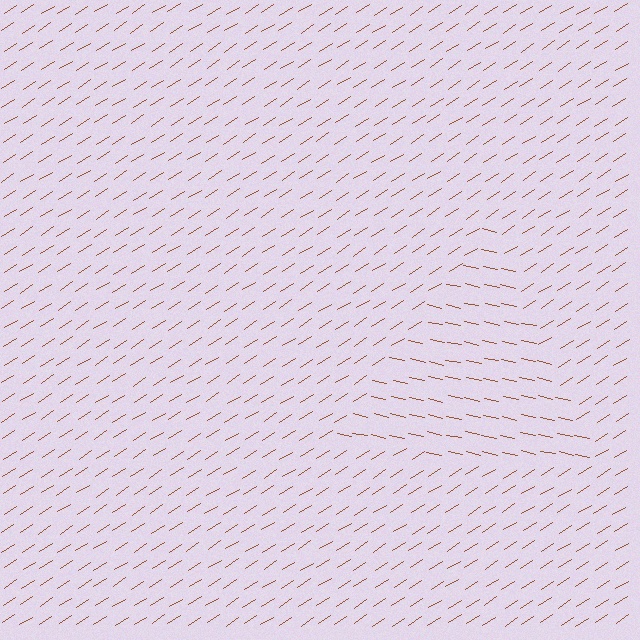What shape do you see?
I see a triangle.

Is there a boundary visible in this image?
Yes, there is a texture boundary formed by a change in line orientation.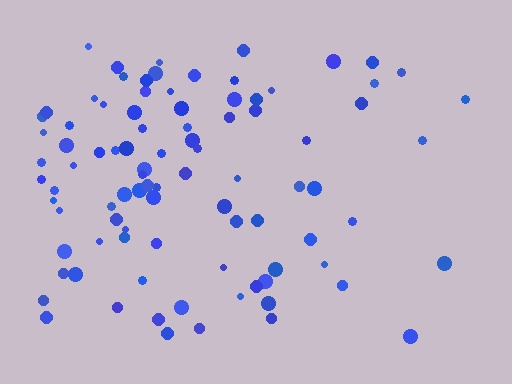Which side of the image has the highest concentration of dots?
The left.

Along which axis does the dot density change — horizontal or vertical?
Horizontal.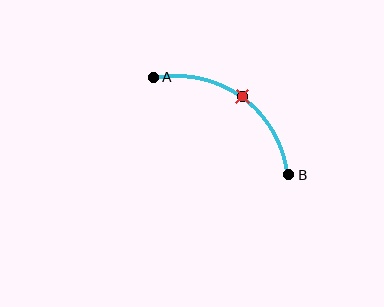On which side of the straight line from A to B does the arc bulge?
The arc bulges above and to the right of the straight line connecting A and B.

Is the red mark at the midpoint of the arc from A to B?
Yes. The red mark lies on the arc at equal arc-length from both A and B — it is the arc midpoint.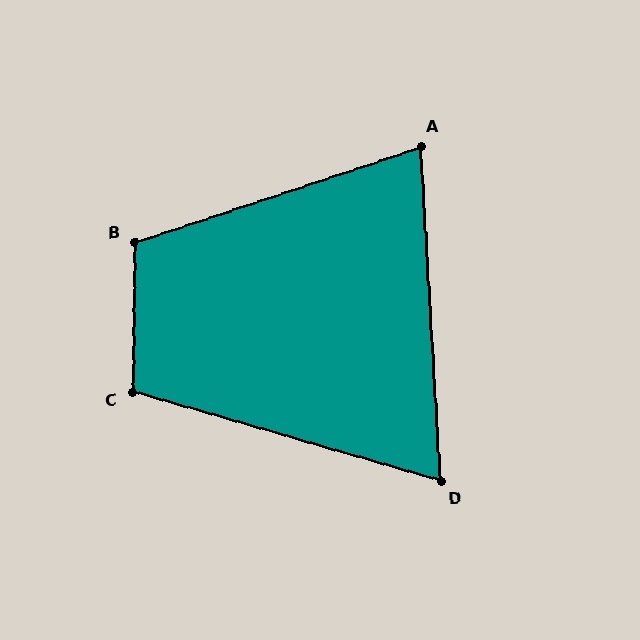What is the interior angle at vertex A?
Approximately 75 degrees (acute).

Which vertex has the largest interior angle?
B, at approximately 109 degrees.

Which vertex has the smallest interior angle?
D, at approximately 71 degrees.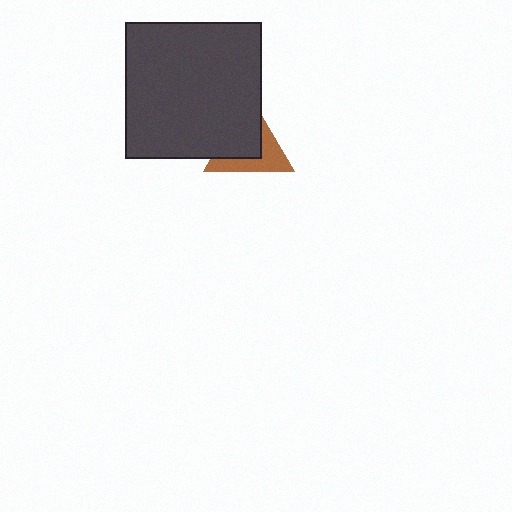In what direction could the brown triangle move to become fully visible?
The brown triangle could move toward the lower-right. That would shift it out from behind the dark gray square entirely.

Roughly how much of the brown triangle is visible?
A small part of it is visible (roughly 44%).